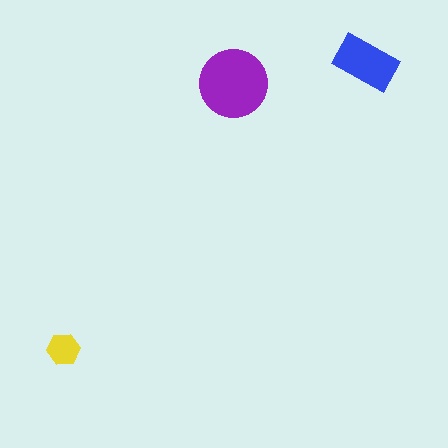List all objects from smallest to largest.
The yellow hexagon, the blue rectangle, the purple circle.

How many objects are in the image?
There are 3 objects in the image.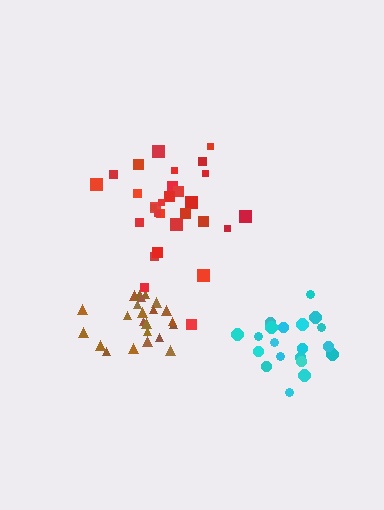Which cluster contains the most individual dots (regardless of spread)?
Red (29).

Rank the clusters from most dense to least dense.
brown, cyan, red.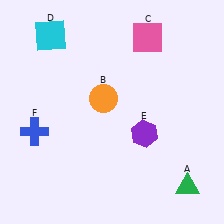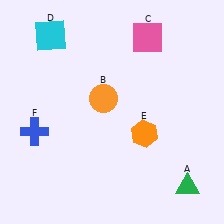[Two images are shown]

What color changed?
The hexagon (E) changed from purple in Image 1 to orange in Image 2.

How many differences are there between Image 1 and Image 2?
There is 1 difference between the two images.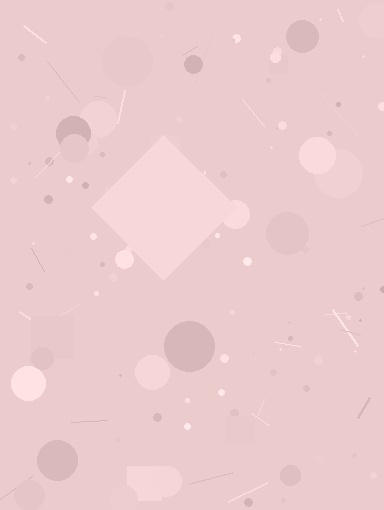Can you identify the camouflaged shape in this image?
The camouflaged shape is a diamond.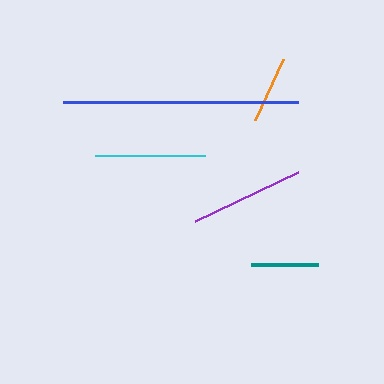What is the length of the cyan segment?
The cyan segment is approximately 110 pixels long.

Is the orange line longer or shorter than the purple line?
The purple line is longer than the orange line.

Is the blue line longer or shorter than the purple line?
The blue line is longer than the purple line.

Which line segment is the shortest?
The orange line is the shortest at approximately 68 pixels.